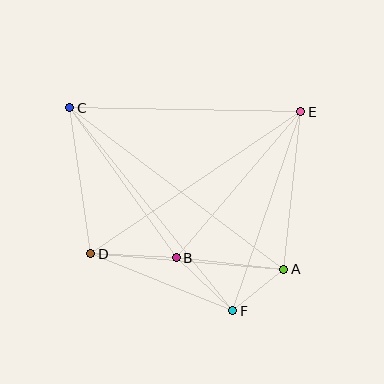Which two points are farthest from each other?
Points A and C are farthest from each other.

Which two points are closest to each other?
Points A and F are closest to each other.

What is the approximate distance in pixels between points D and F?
The distance between D and F is approximately 153 pixels.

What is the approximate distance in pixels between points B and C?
The distance between B and C is approximately 184 pixels.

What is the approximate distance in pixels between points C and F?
The distance between C and F is approximately 260 pixels.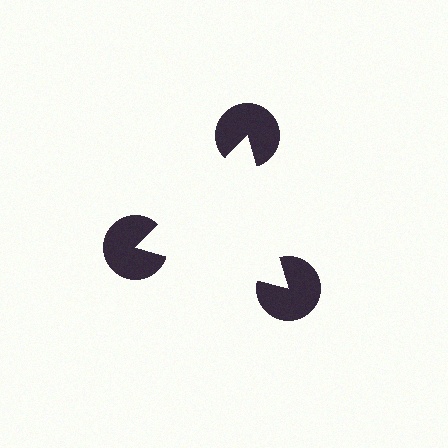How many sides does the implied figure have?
3 sides.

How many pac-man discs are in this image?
There are 3 — one at each vertex of the illusory triangle.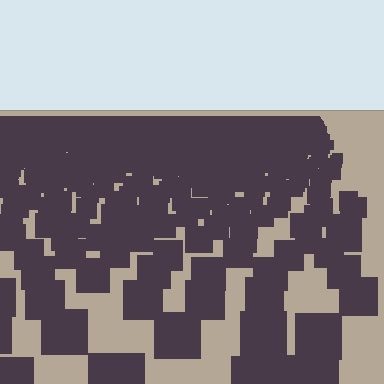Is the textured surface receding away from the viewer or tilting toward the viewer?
The surface is receding away from the viewer. Texture elements get smaller and denser toward the top.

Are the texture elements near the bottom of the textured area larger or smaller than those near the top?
Larger. Near the bottom, elements are closer to the viewer and appear at a bigger on-screen size.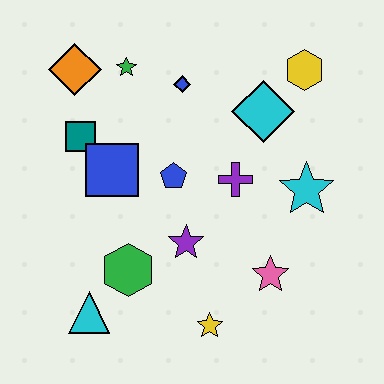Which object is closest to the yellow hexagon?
The cyan diamond is closest to the yellow hexagon.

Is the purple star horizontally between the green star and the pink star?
Yes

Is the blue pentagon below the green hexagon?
No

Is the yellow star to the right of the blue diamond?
Yes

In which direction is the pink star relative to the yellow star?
The pink star is to the right of the yellow star.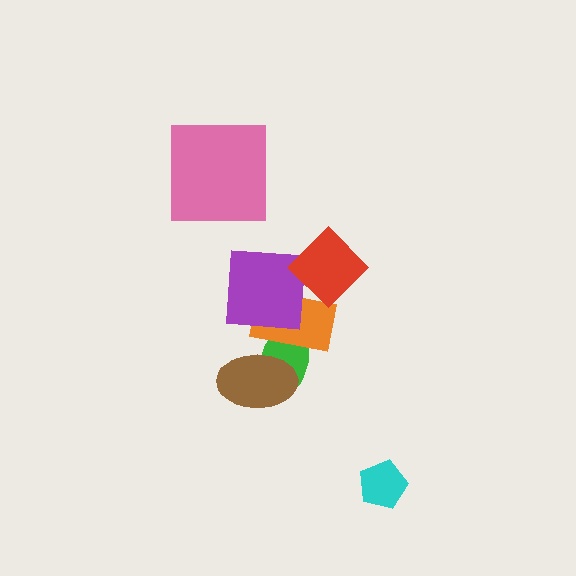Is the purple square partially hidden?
Yes, it is partially covered by another shape.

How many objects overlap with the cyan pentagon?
0 objects overlap with the cyan pentagon.